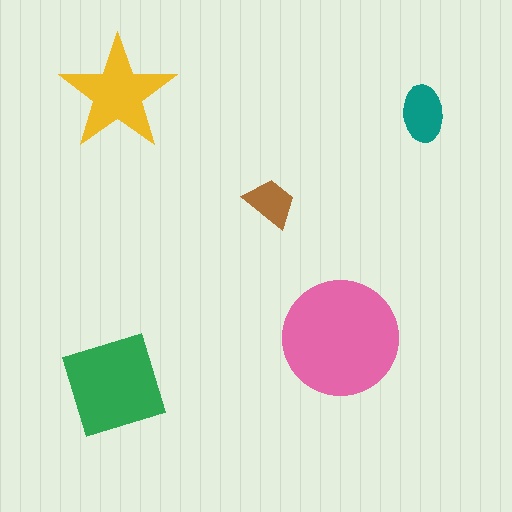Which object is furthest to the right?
The teal ellipse is rightmost.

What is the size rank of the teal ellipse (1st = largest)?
4th.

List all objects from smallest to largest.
The brown trapezoid, the teal ellipse, the yellow star, the green square, the pink circle.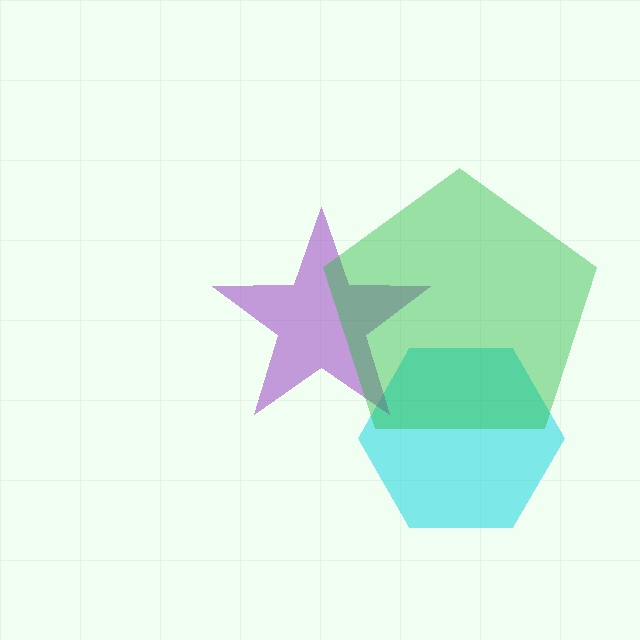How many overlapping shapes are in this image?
There are 3 overlapping shapes in the image.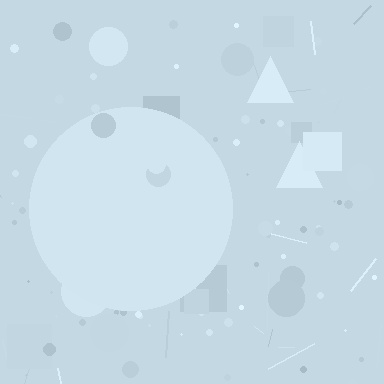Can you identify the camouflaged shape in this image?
The camouflaged shape is a circle.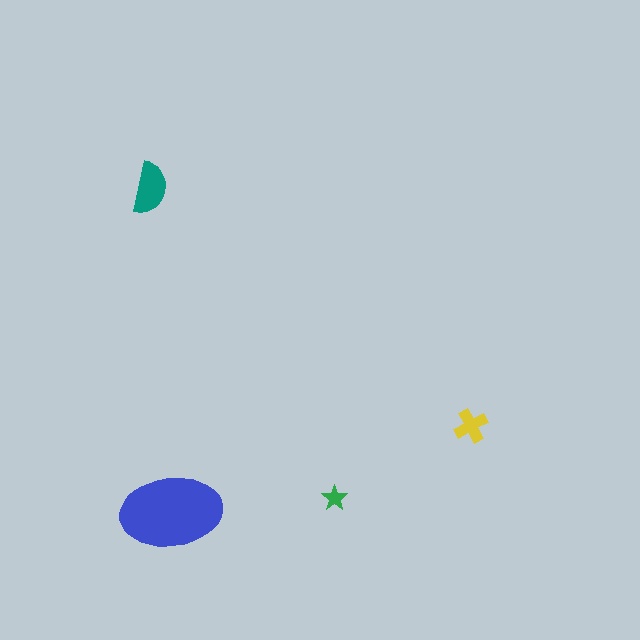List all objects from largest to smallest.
The blue ellipse, the teal semicircle, the yellow cross, the green star.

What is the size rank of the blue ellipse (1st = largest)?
1st.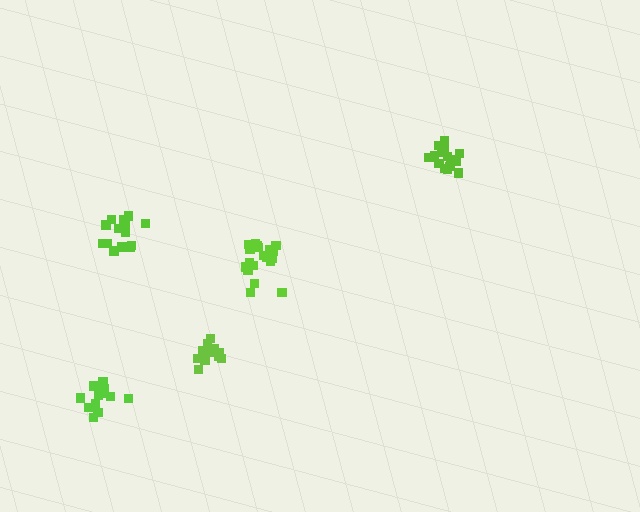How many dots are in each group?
Group 1: 16 dots, Group 2: 15 dots, Group 3: 13 dots, Group 4: 19 dots, Group 5: 13 dots (76 total).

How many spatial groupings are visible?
There are 5 spatial groupings.